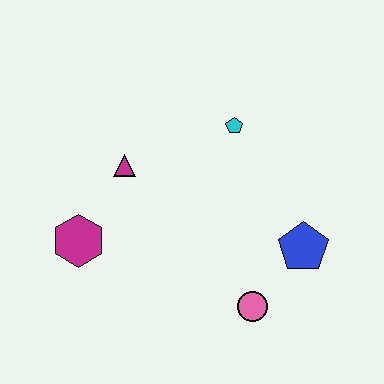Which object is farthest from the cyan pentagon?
The magenta hexagon is farthest from the cyan pentagon.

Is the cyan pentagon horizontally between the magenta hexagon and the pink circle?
Yes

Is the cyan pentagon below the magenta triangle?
No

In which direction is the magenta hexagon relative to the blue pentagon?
The magenta hexagon is to the left of the blue pentagon.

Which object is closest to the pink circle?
The blue pentagon is closest to the pink circle.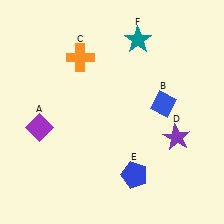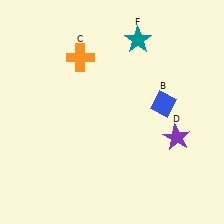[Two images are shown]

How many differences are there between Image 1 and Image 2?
There are 2 differences between the two images.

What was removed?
The purple diamond (A), the blue pentagon (E) were removed in Image 2.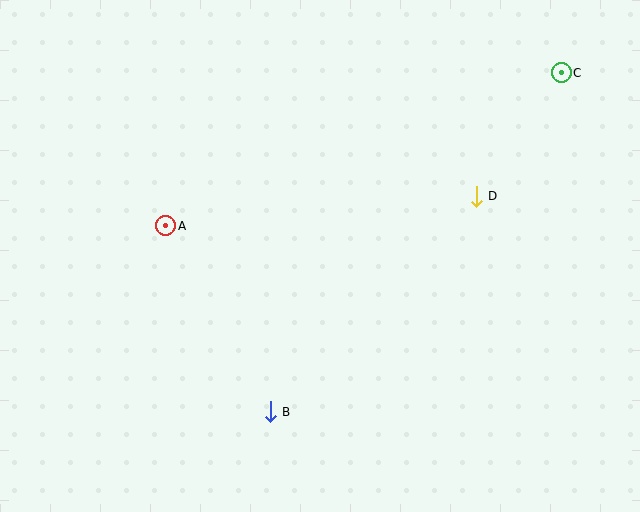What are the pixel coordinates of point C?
Point C is at (561, 73).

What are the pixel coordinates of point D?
Point D is at (476, 196).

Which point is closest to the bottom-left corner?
Point B is closest to the bottom-left corner.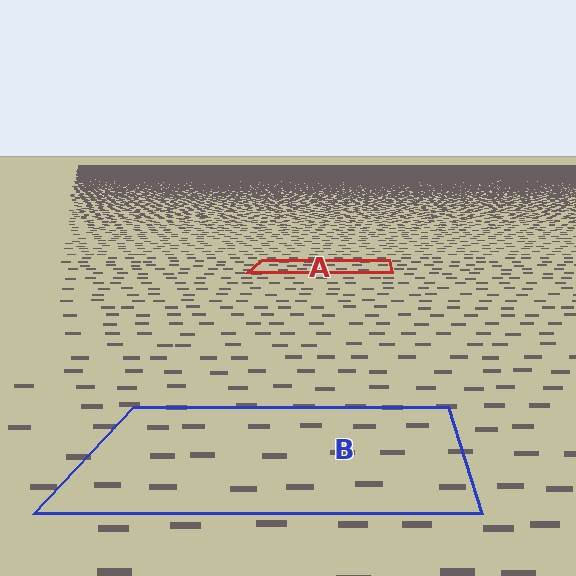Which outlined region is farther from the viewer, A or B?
Region A is farther from the viewer — the texture elements inside it appear smaller and more densely packed.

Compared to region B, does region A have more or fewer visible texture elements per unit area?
Region A has more texture elements per unit area — they are packed more densely because it is farther away.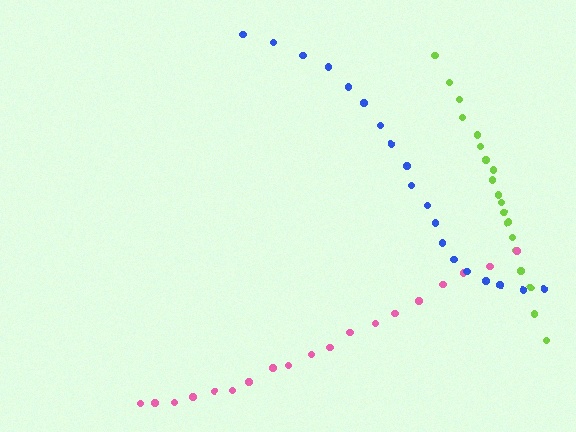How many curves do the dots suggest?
There are 3 distinct paths.